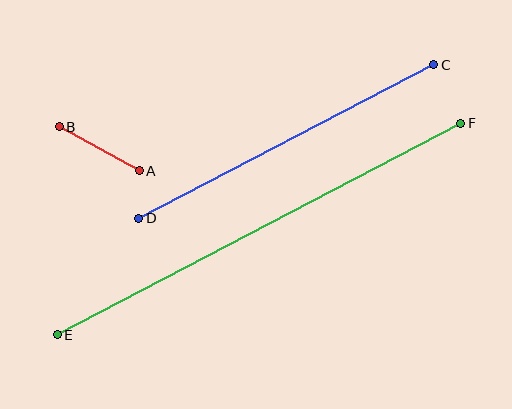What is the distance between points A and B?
The distance is approximately 91 pixels.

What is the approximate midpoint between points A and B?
The midpoint is at approximately (99, 149) pixels.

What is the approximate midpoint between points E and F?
The midpoint is at approximately (259, 229) pixels.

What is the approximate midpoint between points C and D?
The midpoint is at approximately (286, 142) pixels.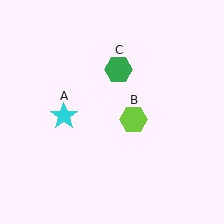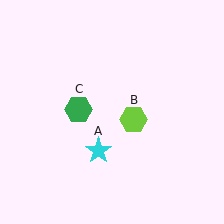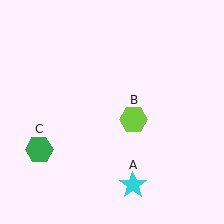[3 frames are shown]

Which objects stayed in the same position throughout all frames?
Lime hexagon (object B) remained stationary.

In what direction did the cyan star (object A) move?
The cyan star (object A) moved down and to the right.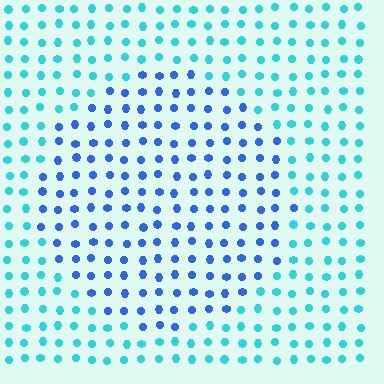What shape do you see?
I see a circle.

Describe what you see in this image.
The image is filled with small cyan elements in a uniform arrangement. A circle-shaped region is visible where the elements are tinted to a slightly different hue, forming a subtle color boundary.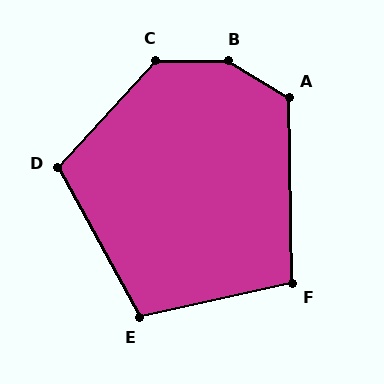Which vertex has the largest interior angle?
B, at approximately 149 degrees.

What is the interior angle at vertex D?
Approximately 109 degrees (obtuse).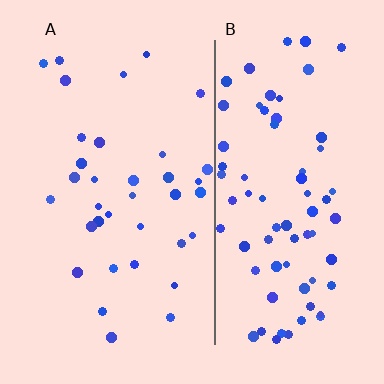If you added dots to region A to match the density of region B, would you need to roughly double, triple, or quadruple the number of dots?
Approximately double.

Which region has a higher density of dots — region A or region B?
B (the right).